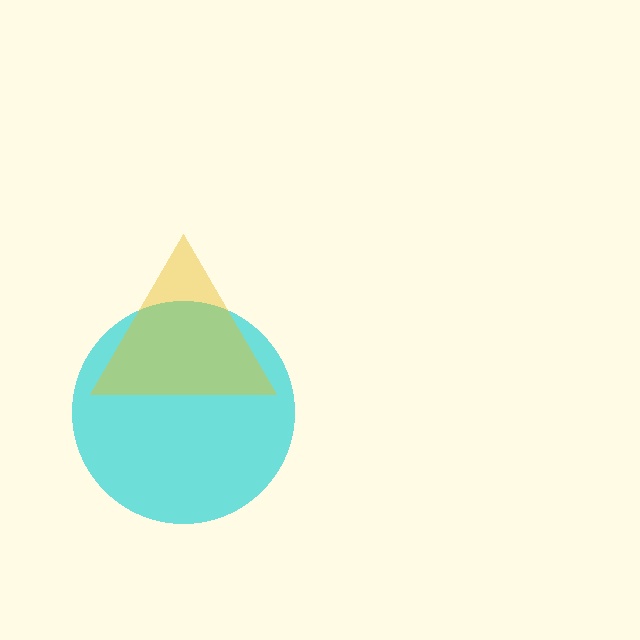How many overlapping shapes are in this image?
There are 2 overlapping shapes in the image.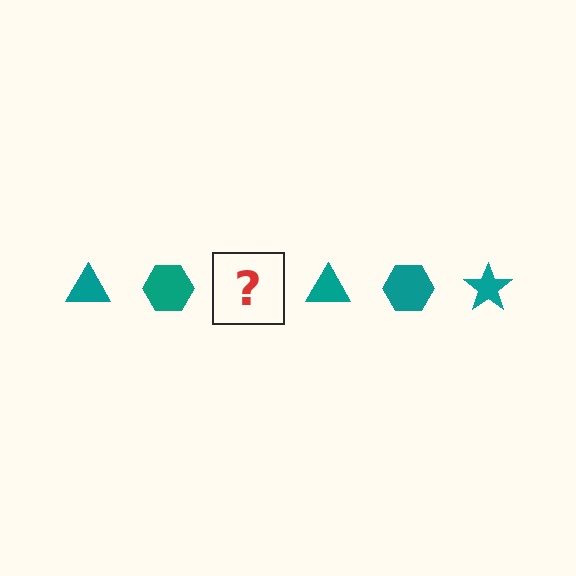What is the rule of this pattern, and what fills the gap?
The rule is that the pattern cycles through triangle, hexagon, star shapes in teal. The gap should be filled with a teal star.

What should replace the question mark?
The question mark should be replaced with a teal star.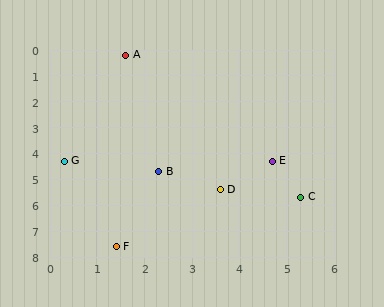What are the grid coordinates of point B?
Point B is at approximately (2.3, 4.7).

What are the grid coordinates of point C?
Point C is at approximately (5.3, 5.7).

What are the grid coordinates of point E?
Point E is at approximately (4.7, 4.3).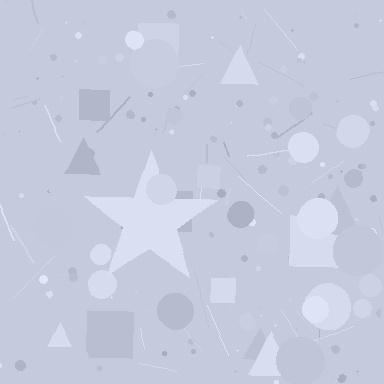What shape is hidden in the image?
A star is hidden in the image.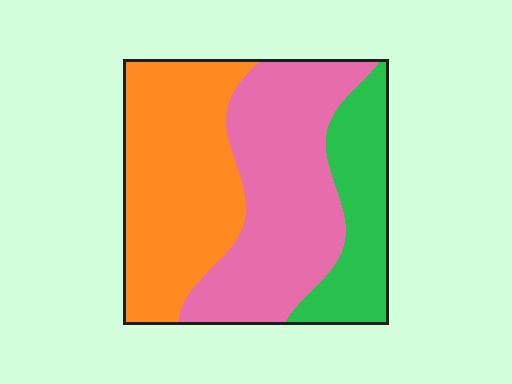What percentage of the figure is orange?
Orange takes up about two fifths (2/5) of the figure.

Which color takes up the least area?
Green, at roughly 20%.